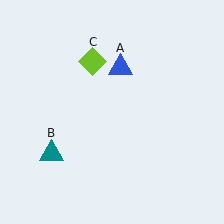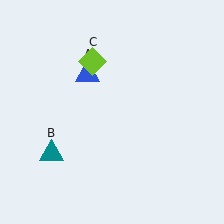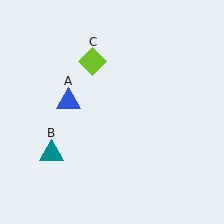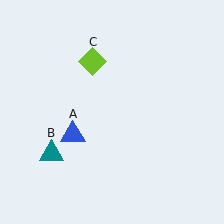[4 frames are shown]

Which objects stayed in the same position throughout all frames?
Teal triangle (object B) and lime diamond (object C) remained stationary.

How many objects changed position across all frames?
1 object changed position: blue triangle (object A).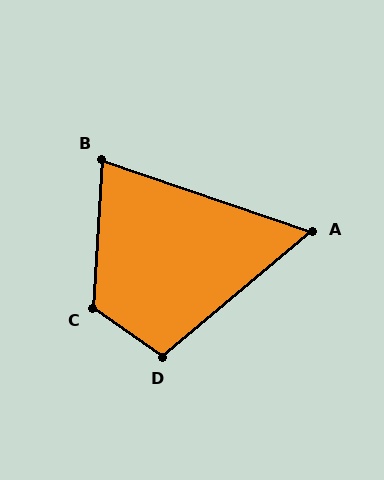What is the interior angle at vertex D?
Approximately 105 degrees (obtuse).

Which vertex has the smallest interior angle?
A, at approximately 59 degrees.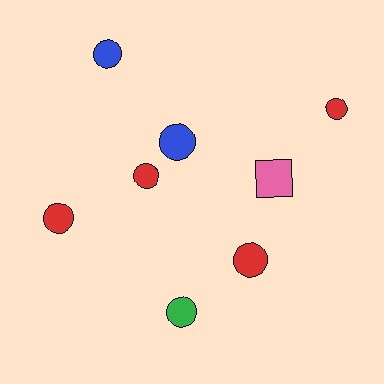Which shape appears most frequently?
Circle, with 7 objects.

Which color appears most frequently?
Red, with 4 objects.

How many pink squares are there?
There is 1 pink square.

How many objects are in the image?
There are 8 objects.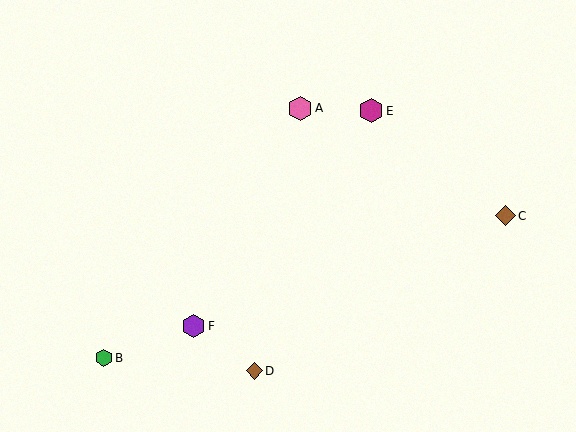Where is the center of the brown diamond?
The center of the brown diamond is at (505, 216).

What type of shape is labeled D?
Shape D is a brown diamond.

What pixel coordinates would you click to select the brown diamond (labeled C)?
Click at (505, 216) to select the brown diamond C.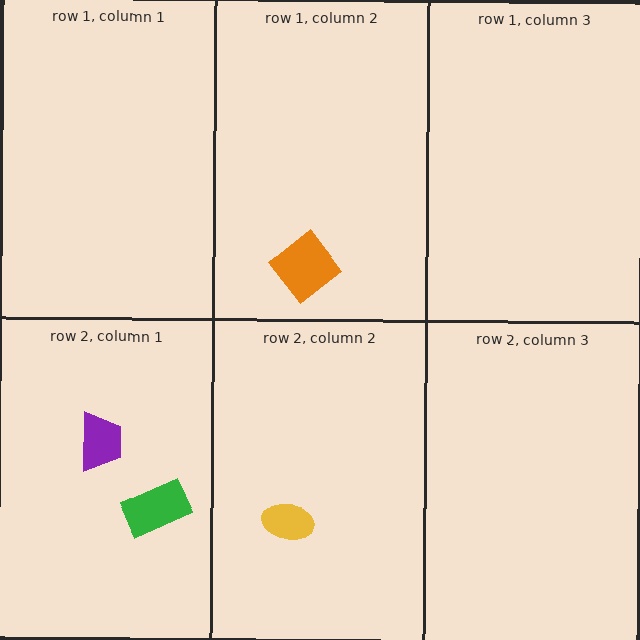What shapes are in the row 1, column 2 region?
The orange diamond.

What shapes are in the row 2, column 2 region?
The yellow ellipse.